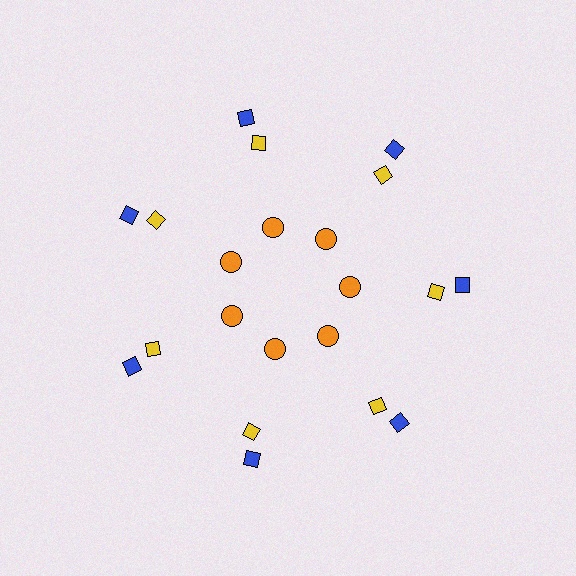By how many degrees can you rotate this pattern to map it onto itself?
The pattern maps onto itself every 51 degrees of rotation.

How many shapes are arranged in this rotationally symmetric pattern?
There are 21 shapes, arranged in 7 groups of 3.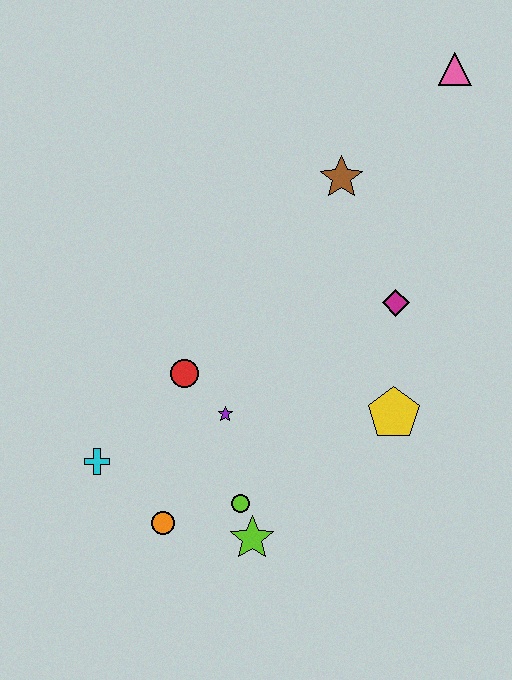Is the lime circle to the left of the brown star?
Yes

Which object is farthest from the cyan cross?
The pink triangle is farthest from the cyan cross.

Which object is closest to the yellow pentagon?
The magenta diamond is closest to the yellow pentagon.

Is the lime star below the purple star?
Yes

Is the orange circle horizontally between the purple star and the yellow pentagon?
No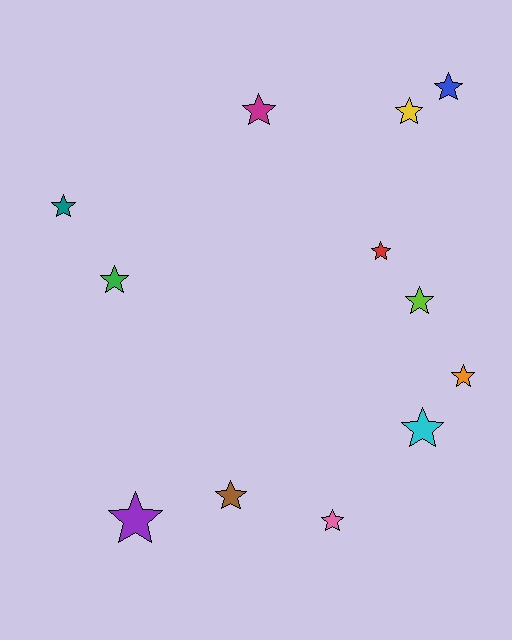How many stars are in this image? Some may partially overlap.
There are 12 stars.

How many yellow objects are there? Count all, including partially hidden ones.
There is 1 yellow object.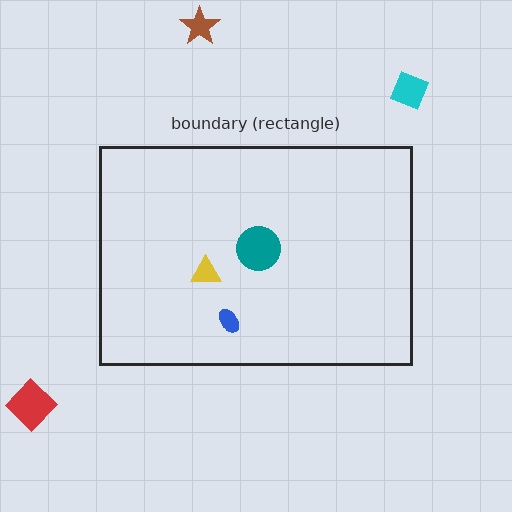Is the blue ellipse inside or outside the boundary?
Inside.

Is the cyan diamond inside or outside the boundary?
Outside.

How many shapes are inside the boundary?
4 inside, 3 outside.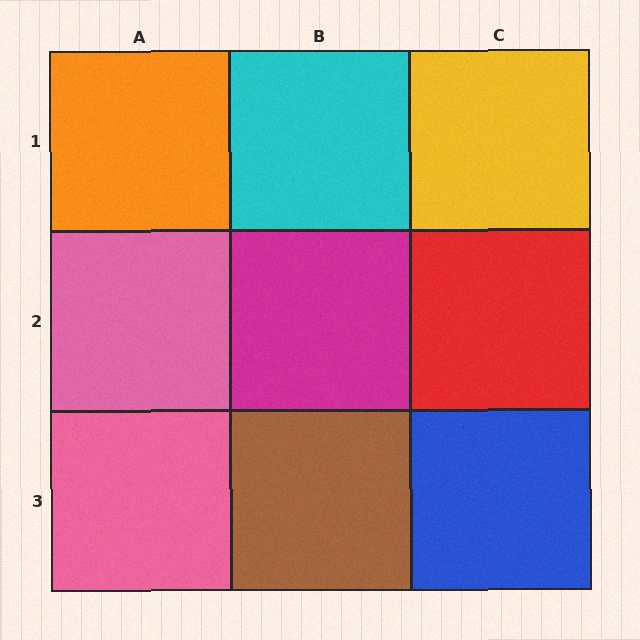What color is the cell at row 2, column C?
Red.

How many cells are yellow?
1 cell is yellow.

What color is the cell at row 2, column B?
Magenta.